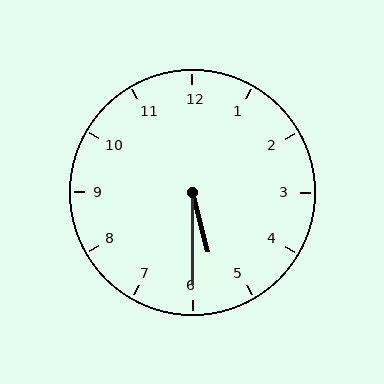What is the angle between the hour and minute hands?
Approximately 15 degrees.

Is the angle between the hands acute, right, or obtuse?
It is acute.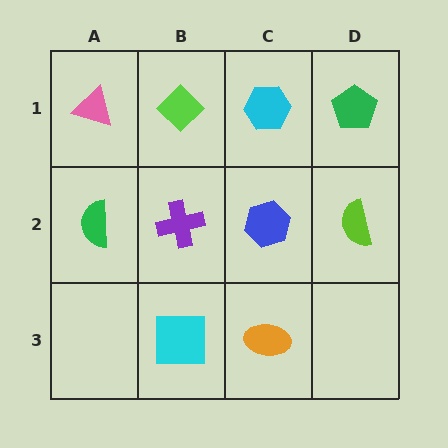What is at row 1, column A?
A pink triangle.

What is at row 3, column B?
A cyan square.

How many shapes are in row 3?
2 shapes.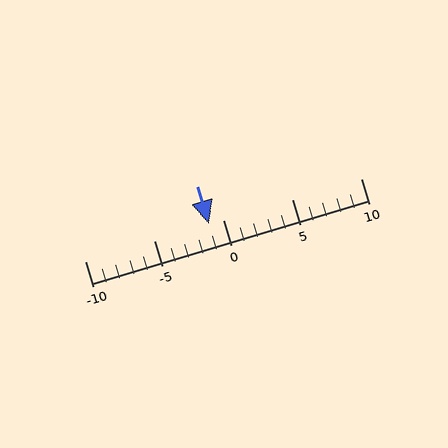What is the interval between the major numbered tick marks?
The major tick marks are spaced 5 units apart.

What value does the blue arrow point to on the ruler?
The blue arrow points to approximately -1.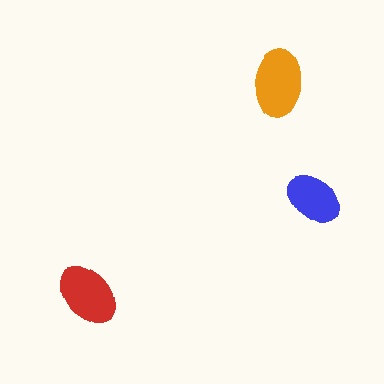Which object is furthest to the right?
The blue ellipse is rightmost.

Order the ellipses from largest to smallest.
the orange one, the red one, the blue one.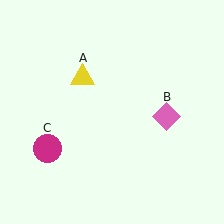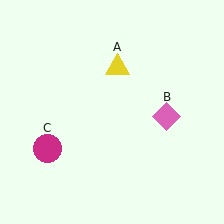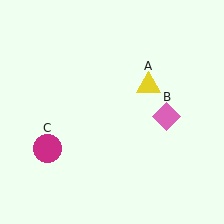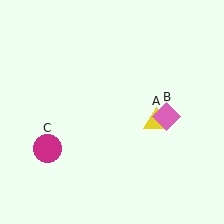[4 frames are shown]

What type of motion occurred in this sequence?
The yellow triangle (object A) rotated clockwise around the center of the scene.